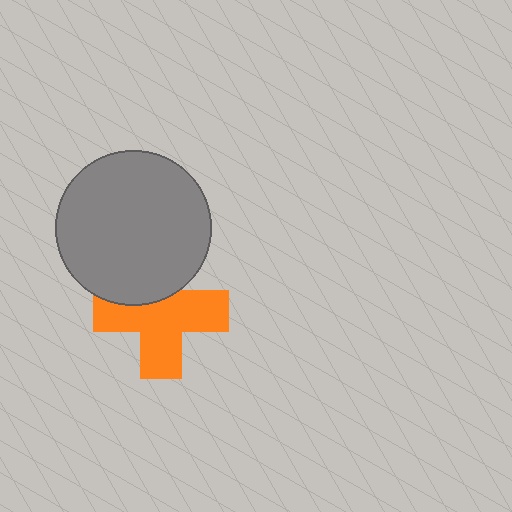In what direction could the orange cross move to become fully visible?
The orange cross could move down. That would shift it out from behind the gray circle entirely.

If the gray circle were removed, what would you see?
You would see the complete orange cross.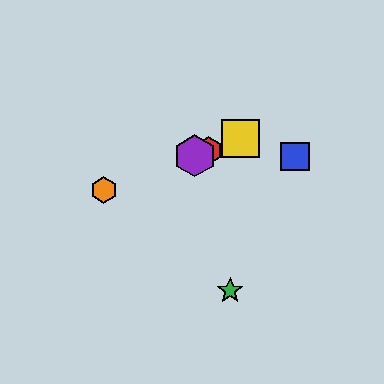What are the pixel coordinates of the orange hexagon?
The orange hexagon is at (104, 190).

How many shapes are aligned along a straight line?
4 shapes (the red hexagon, the yellow square, the purple hexagon, the orange hexagon) are aligned along a straight line.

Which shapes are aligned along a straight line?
The red hexagon, the yellow square, the purple hexagon, the orange hexagon are aligned along a straight line.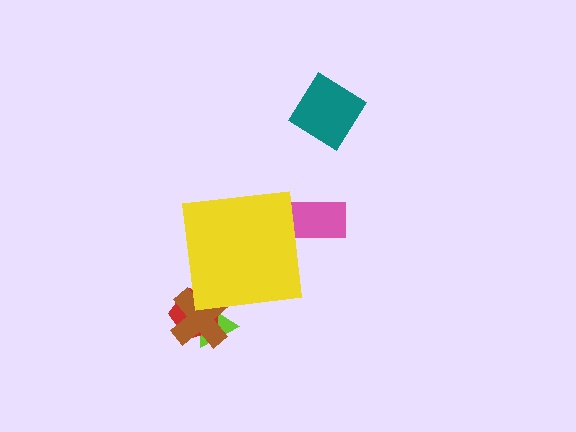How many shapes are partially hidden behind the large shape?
4 shapes are partially hidden.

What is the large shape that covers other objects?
A yellow square.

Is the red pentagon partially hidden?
Yes, the red pentagon is partially hidden behind the yellow square.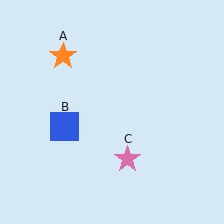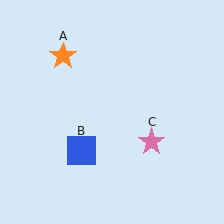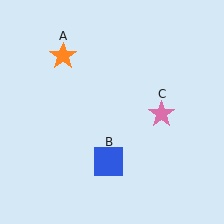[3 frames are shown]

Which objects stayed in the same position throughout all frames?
Orange star (object A) remained stationary.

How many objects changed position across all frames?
2 objects changed position: blue square (object B), pink star (object C).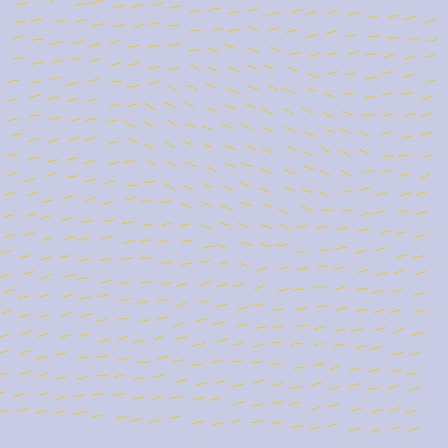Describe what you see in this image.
The image is filled with small yellow line segments. A diamond region in the image has lines oriented differently from the surrounding lines, creating a visible texture boundary.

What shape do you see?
I see a diamond.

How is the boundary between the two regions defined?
The boundary is defined purely by a change in line orientation (approximately 36 degrees difference). All lines are the same color and thickness.